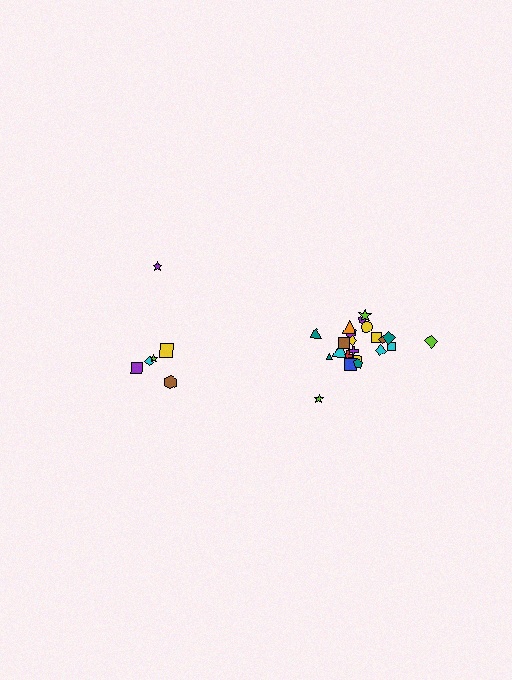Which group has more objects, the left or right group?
The right group.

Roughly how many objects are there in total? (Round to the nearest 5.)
Roughly 30 objects in total.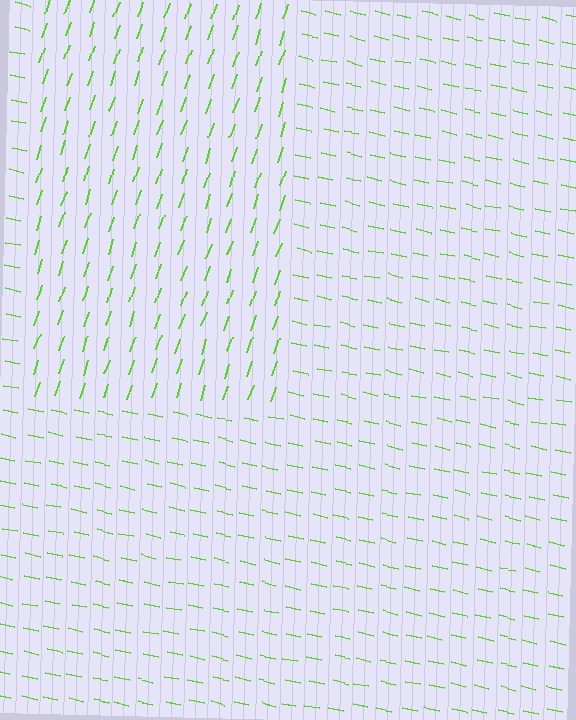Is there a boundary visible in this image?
Yes, there is a texture boundary formed by a change in line orientation.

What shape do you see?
I see a rectangle.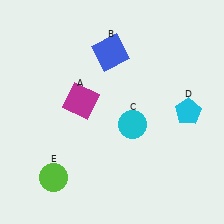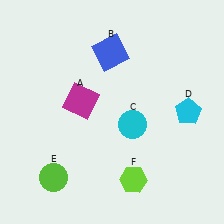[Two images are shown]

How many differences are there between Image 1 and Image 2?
There is 1 difference between the two images.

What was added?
A lime hexagon (F) was added in Image 2.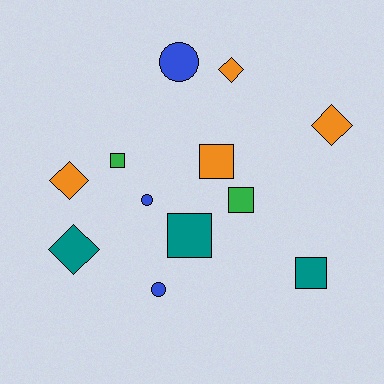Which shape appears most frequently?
Square, with 5 objects.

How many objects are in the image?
There are 12 objects.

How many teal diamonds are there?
There is 1 teal diamond.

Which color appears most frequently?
Orange, with 4 objects.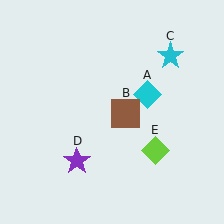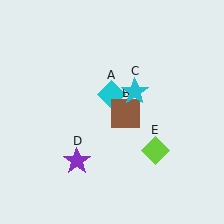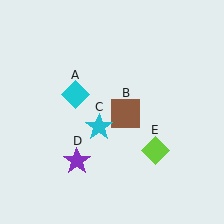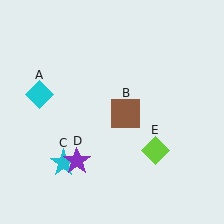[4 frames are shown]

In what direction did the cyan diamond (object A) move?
The cyan diamond (object A) moved left.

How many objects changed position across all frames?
2 objects changed position: cyan diamond (object A), cyan star (object C).